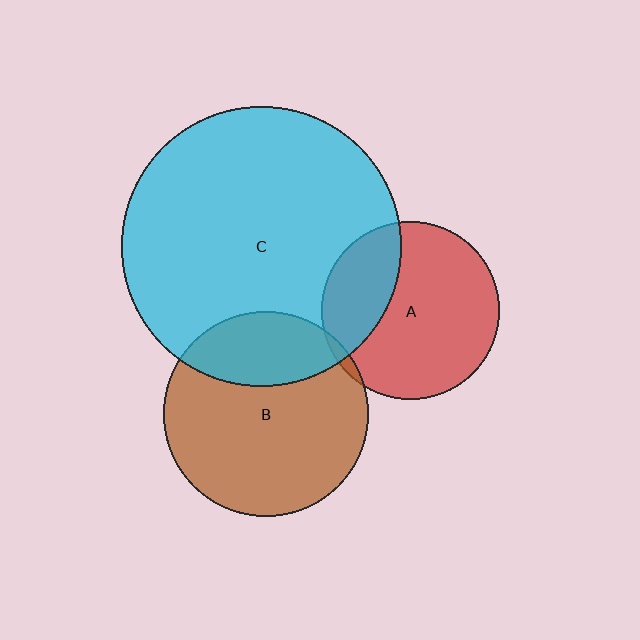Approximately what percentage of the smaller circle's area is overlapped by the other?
Approximately 5%.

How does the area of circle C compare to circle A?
Approximately 2.5 times.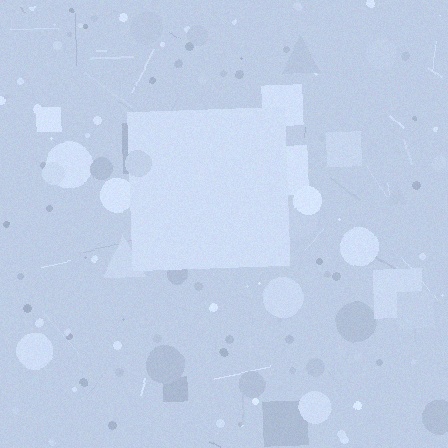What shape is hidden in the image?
A square is hidden in the image.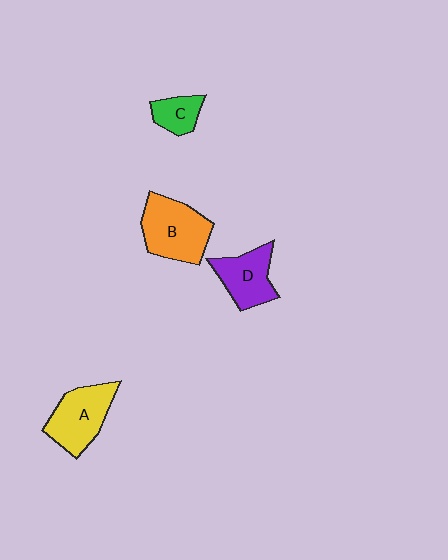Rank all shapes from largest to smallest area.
From largest to smallest: B (orange), A (yellow), D (purple), C (green).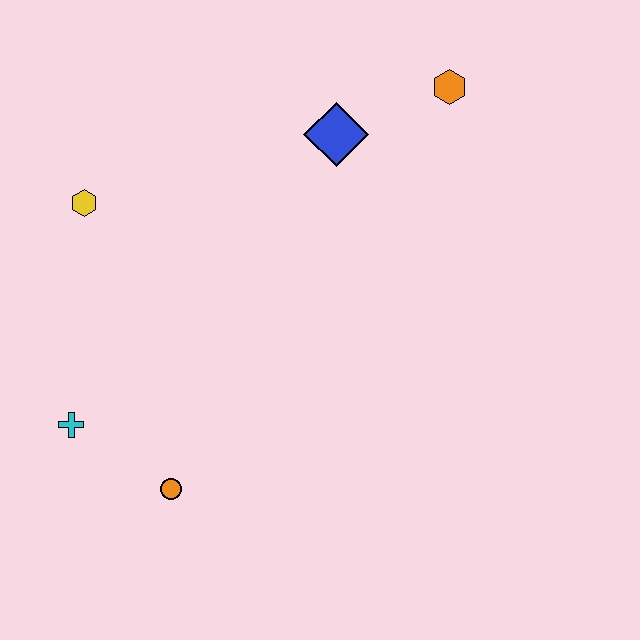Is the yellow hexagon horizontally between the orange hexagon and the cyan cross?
Yes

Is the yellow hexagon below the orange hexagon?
Yes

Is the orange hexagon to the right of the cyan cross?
Yes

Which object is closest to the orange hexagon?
The blue diamond is closest to the orange hexagon.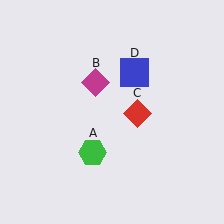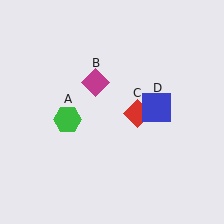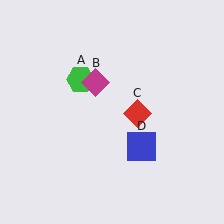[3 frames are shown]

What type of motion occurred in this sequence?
The green hexagon (object A), blue square (object D) rotated clockwise around the center of the scene.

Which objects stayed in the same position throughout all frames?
Magenta diamond (object B) and red diamond (object C) remained stationary.